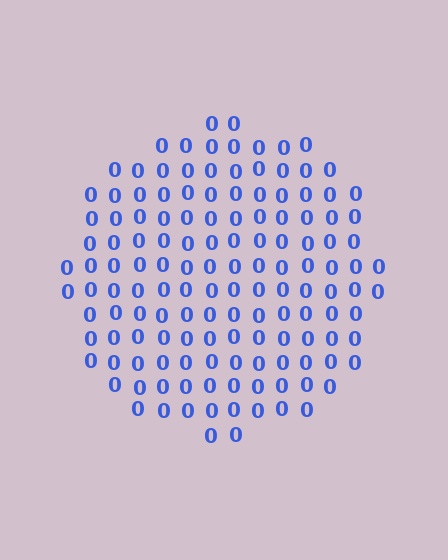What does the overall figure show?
The overall figure shows a circle.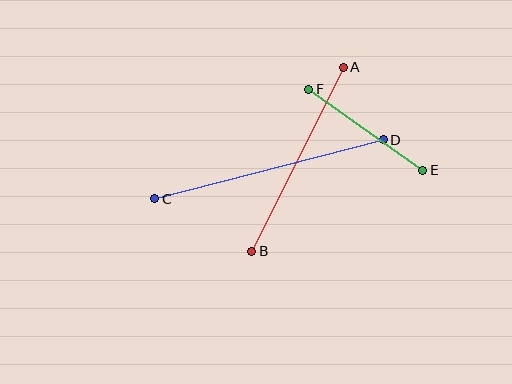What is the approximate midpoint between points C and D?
The midpoint is at approximately (269, 169) pixels.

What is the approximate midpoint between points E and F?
The midpoint is at approximately (366, 130) pixels.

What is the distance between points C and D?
The distance is approximately 236 pixels.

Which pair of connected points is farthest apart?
Points C and D are farthest apart.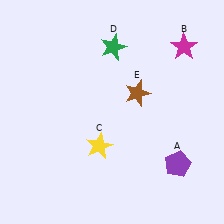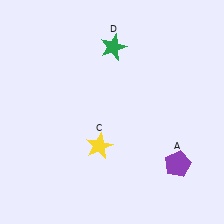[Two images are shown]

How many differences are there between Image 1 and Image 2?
There are 2 differences between the two images.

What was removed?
The brown star (E), the magenta star (B) were removed in Image 2.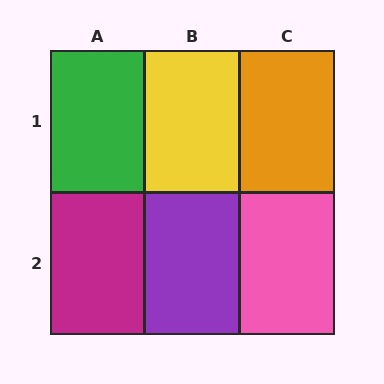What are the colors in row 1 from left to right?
Green, yellow, orange.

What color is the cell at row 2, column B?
Purple.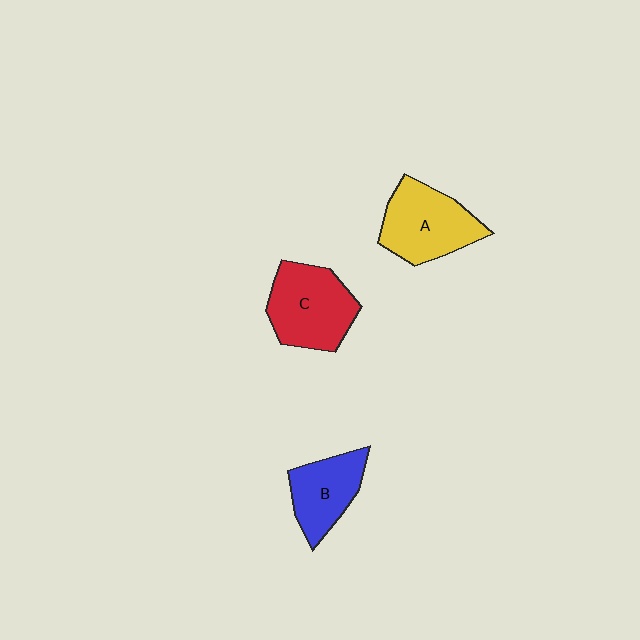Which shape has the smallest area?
Shape B (blue).